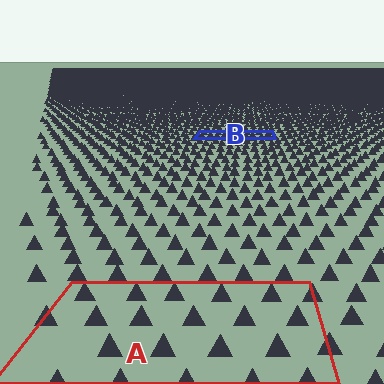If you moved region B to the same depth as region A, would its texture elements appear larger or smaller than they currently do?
They would appear larger. At a closer depth, the same texture elements are projected at a bigger on-screen size.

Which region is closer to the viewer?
Region A is closer. The texture elements there are larger and more spread out.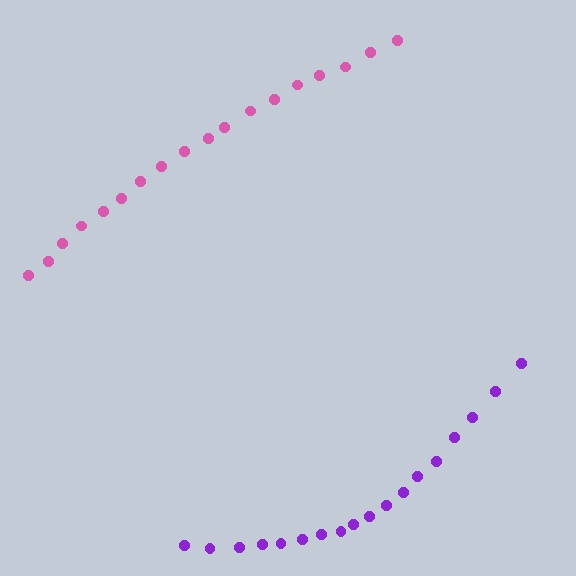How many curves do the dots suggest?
There are 2 distinct paths.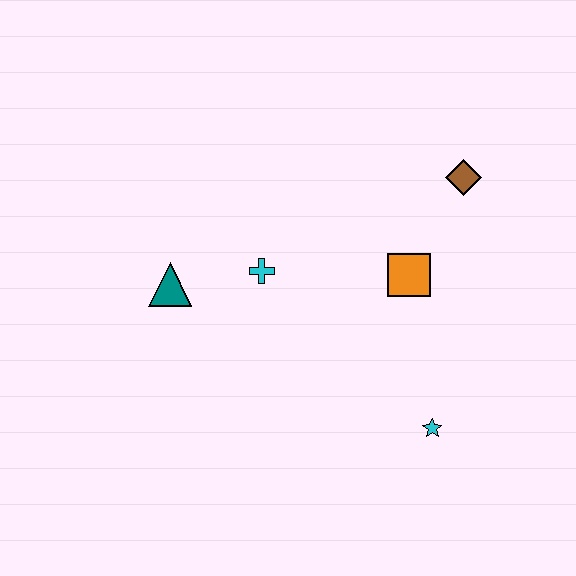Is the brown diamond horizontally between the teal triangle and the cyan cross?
No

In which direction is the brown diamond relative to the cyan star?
The brown diamond is above the cyan star.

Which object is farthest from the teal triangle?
The brown diamond is farthest from the teal triangle.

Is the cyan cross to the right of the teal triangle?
Yes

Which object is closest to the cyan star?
The orange square is closest to the cyan star.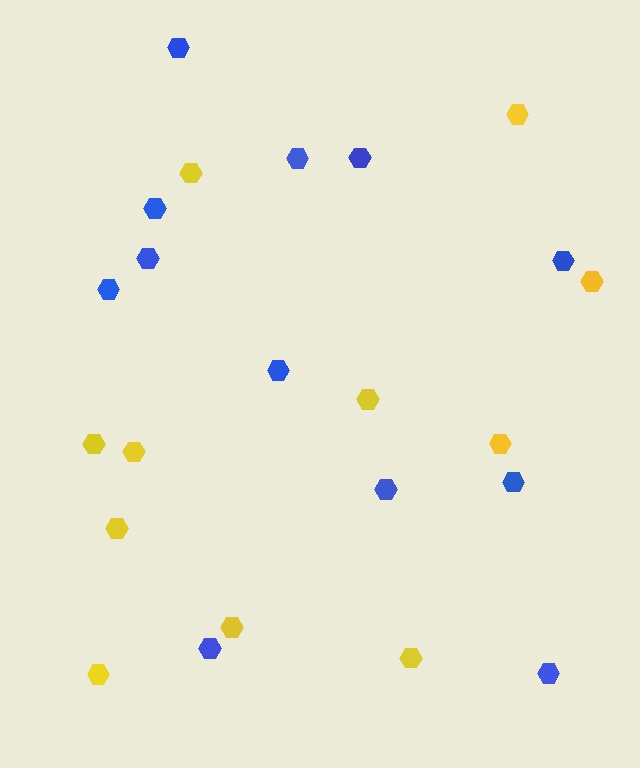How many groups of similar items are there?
There are 2 groups: one group of yellow hexagons (11) and one group of blue hexagons (12).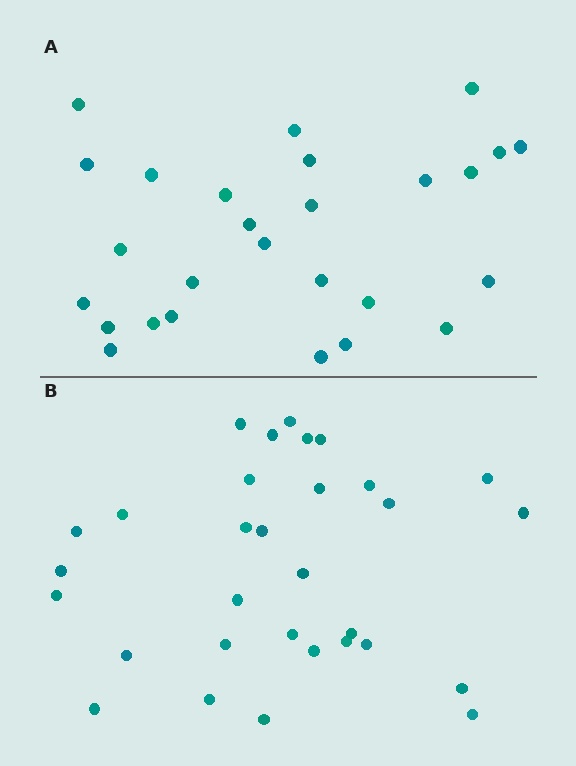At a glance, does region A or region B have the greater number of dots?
Region B (the bottom region) has more dots.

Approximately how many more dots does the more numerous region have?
Region B has about 4 more dots than region A.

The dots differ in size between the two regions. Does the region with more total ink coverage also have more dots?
No. Region A has more total ink coverage because its dots are larger, but region B actually contains more individual dots. Total area can be misleading — the number of items is what matters here.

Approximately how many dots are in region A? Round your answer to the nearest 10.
About 30 dots. (The exact count is 27, which rounds to 30.)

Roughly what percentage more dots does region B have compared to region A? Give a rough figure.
About 15% more.